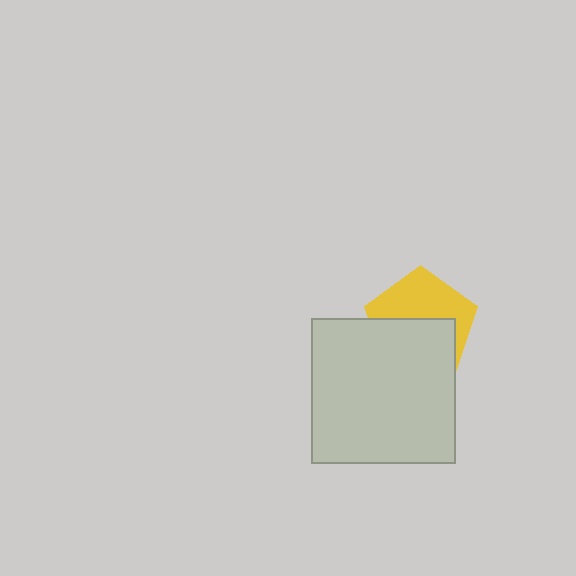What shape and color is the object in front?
The object in front is a light gray square.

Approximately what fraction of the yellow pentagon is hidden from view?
Roughly 52% of the yellow pentagon is hidden behind the light gray square.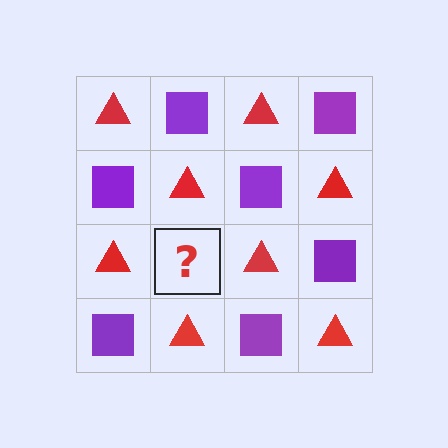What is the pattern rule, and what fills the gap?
The rule is that it alternates red triangle and purple square in a checkerboard pattern. The gap should be filled with a purple square.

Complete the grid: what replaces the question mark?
The question mark should be replaced with a purple square.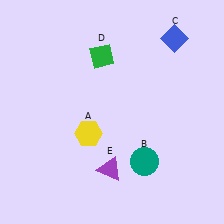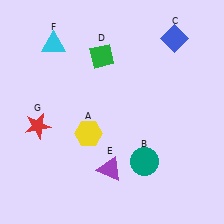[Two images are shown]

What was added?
A cyan triangle (F), a red star (G) were added in Image 2.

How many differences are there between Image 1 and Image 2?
There are 2 differences between the two images.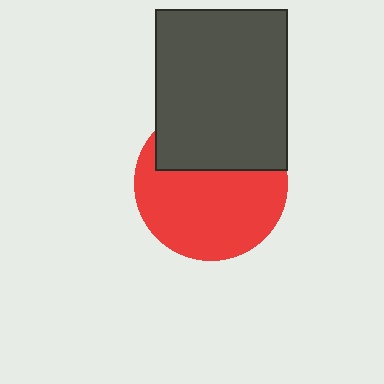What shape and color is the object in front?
The object in front is a dark gray rectangle.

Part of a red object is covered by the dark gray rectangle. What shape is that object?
It is a circle.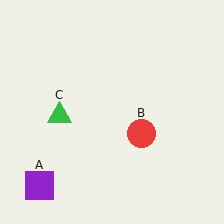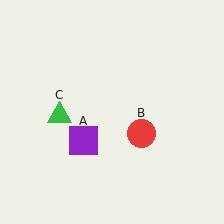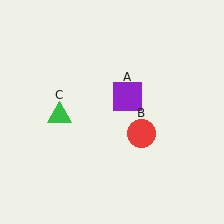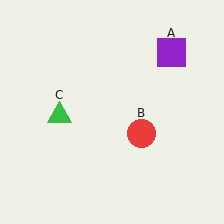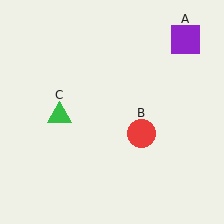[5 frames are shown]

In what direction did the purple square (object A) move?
The purple square (object A) moved up and to the right.